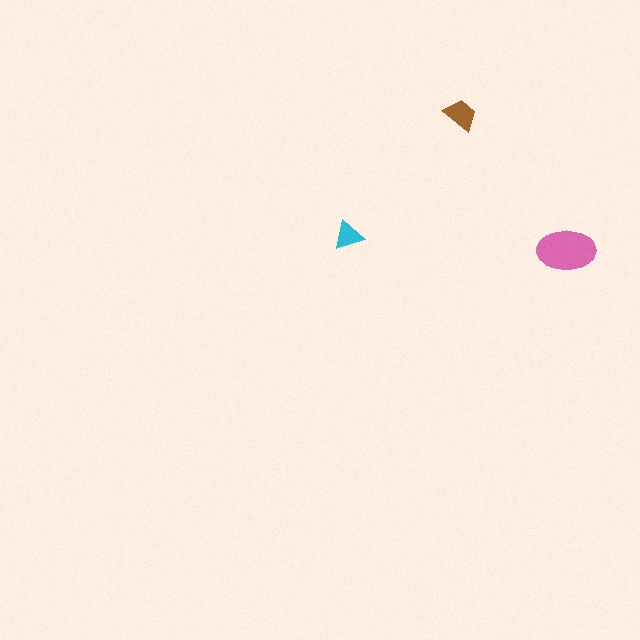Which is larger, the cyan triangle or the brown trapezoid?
The brown trapezoid.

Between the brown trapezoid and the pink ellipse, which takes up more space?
The pink ellipse.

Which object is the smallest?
The cyan triangle.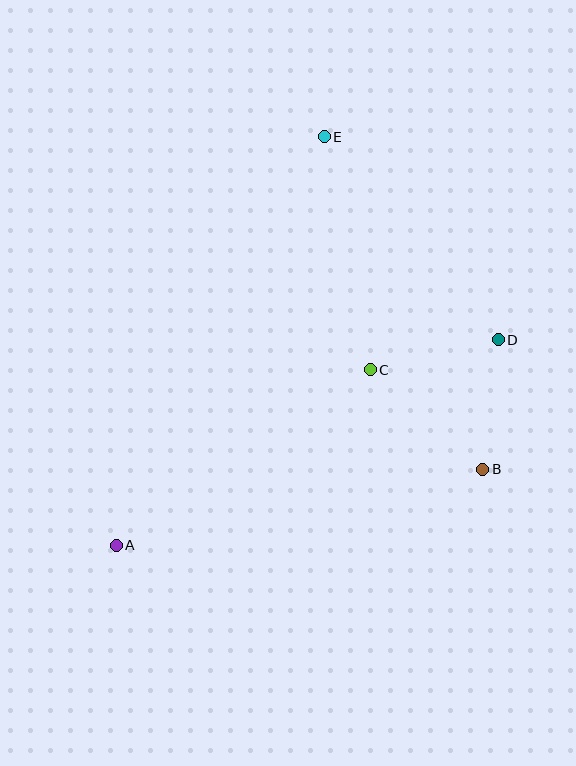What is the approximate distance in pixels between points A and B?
The distance between A and B is approximately 374 pixels.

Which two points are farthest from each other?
Points A and E are farthest from each other.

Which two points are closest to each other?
Points B and D are closest to each other.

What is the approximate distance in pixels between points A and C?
The distance between A and C is approximately 309 pixels.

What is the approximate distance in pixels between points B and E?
The distance between B and E is approximately 368 pixels.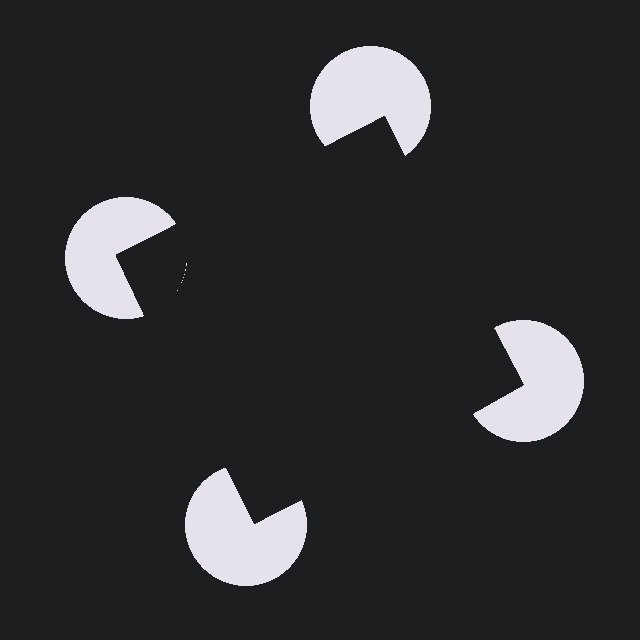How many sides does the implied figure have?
4 sides.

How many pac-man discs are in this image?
There are 4 — one at each vertex of the illusory square.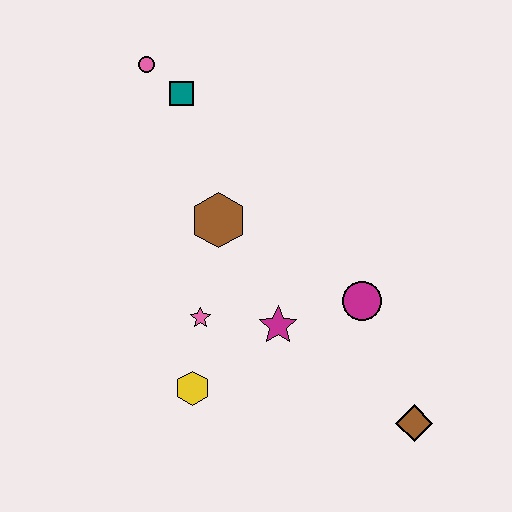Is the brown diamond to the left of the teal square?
No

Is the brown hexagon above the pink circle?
No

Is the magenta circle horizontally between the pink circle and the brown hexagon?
No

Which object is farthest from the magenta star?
The pink circle is farthest from the magenta star.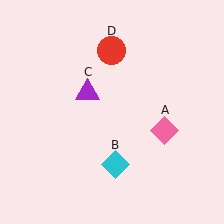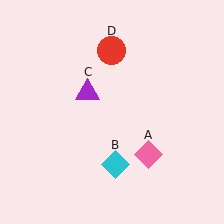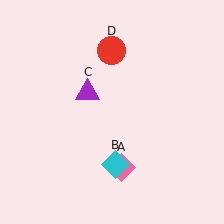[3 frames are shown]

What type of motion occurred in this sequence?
The pink diamond (object A) rotated clockwise around the center of the scene.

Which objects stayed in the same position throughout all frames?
Cyan diamond (object B) and purple triangle (object C) and red circle (object D) remained stationary.